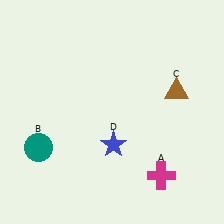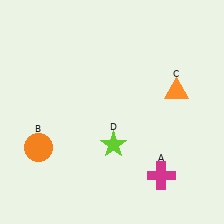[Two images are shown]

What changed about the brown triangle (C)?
In Image 1, C is brown. In Image 2, it changed to orange.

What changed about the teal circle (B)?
In Image 1, B is teal. In Image 2, it changed to orange.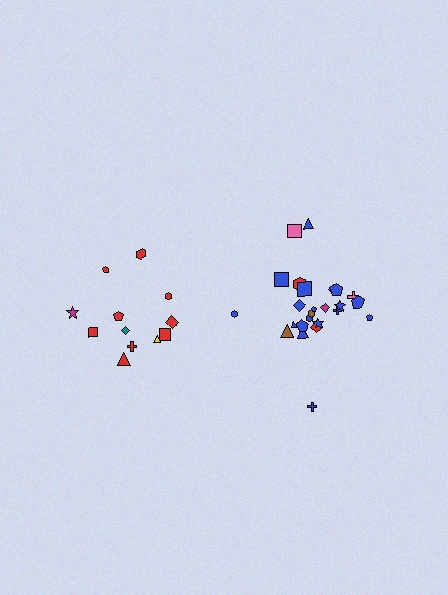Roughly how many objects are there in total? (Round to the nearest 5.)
Roughly 35 objects in total.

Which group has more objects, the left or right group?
The right group.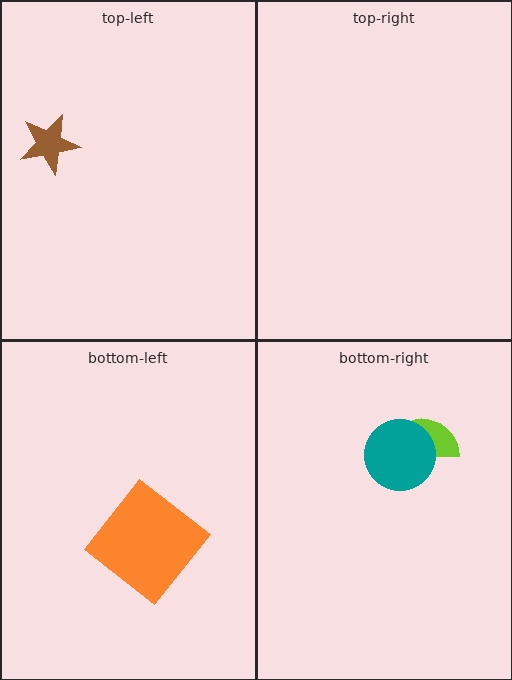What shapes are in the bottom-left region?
The orange diamond.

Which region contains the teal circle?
The bottom-right region.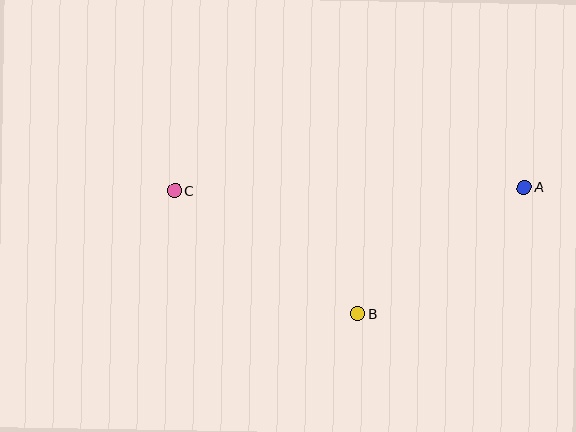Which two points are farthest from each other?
Points A and C are farthest from each other.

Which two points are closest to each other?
Points A and B are closest to each other.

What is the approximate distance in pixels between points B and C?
The distance between B and C is approximately 221 pixels.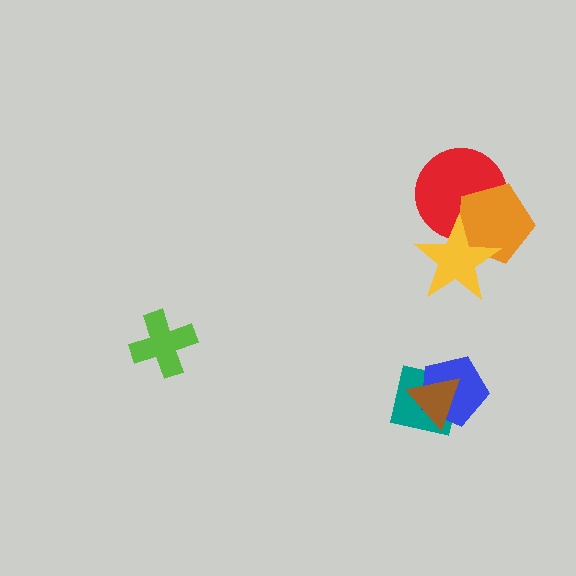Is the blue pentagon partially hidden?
Yes, it is partially covered by another shape.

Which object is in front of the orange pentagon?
The yellow star is in front of the orange pentagon.